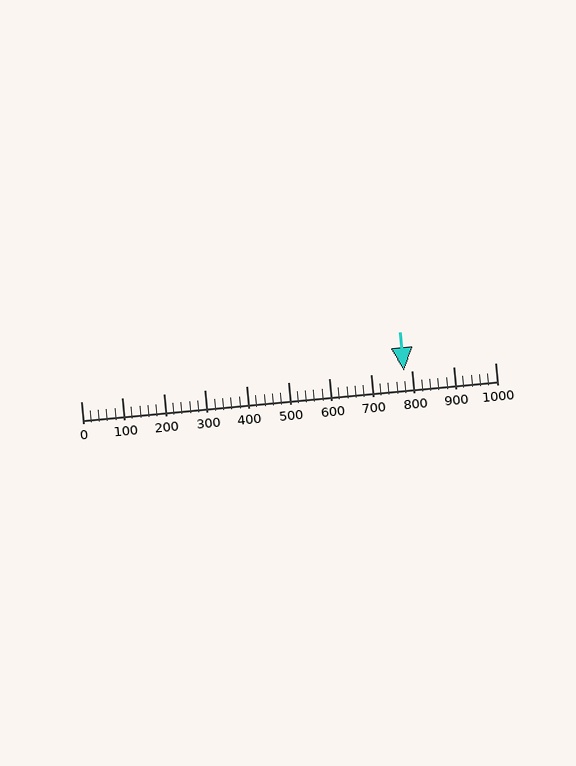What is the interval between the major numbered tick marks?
The major tick marks are spaced 100 units apart.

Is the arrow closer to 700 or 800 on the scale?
The arrow is closer to 800.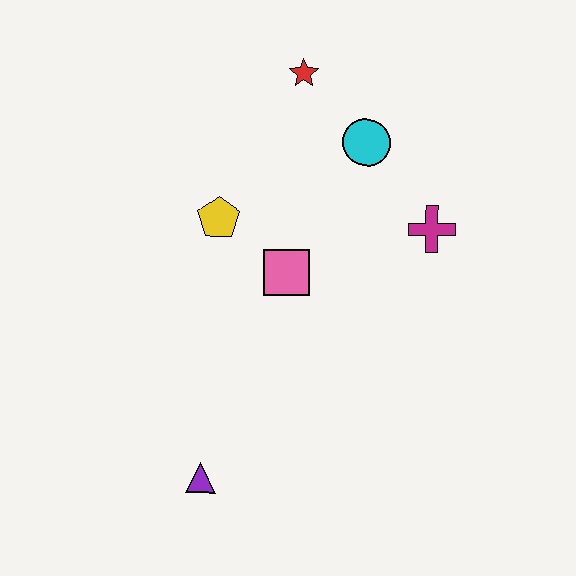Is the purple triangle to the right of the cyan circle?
No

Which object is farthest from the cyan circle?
The purple triangle is farthest from the cyan circle.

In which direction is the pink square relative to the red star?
The pink square is below the red star.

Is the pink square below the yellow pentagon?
Yes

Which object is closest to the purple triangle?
The pink square is closest to the purple triangle.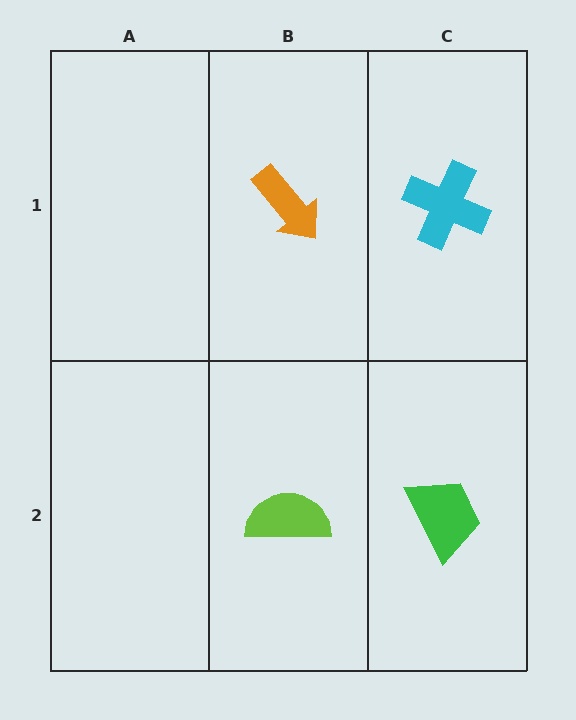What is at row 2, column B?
A lime semicircle.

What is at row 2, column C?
A green trapezoid.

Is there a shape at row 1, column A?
No, that cell is empty.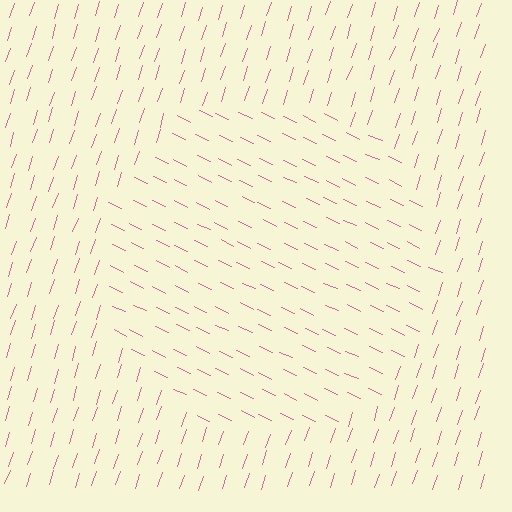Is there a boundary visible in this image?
Yes, there is a texture boundary formed by a change in line orientation.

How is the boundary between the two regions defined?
The boundary is defined purely by a change in line orientation (approximately 83 degrees difference). All lines are the same color and thickness.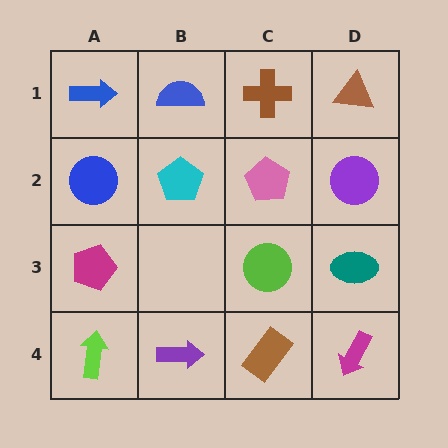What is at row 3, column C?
A lime circle.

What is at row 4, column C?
A brown rectangle.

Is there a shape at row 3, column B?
No, that cell is empty.